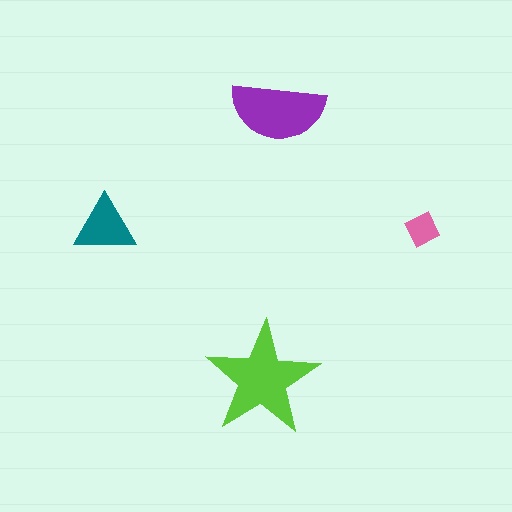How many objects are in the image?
There are 4 objects in the image.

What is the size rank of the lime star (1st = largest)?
1st.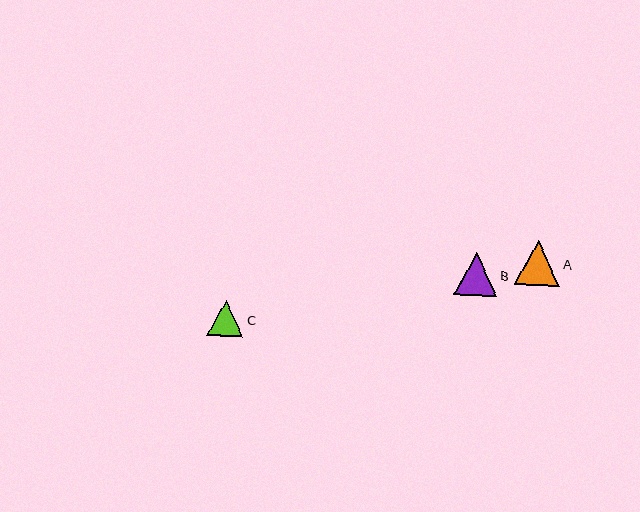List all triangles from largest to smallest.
From largest to smallest: A, B, C.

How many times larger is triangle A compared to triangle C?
Triangle A is approximately 1.2 times the size of triangle C.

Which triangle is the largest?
Triangle A is the largest with a size of approximately 45 pixels.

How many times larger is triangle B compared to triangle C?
Triangle B is approximately 1.2 times the size of triangle C.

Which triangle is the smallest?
Triangle C is the smallest with a size of approximately 36 pixels.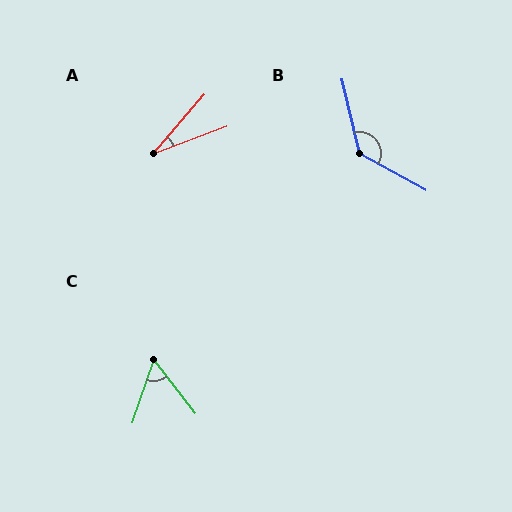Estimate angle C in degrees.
Approximately 57 degrees.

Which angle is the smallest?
A, at approximately 29 degrees.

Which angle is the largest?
B, at approximately 132 degrees.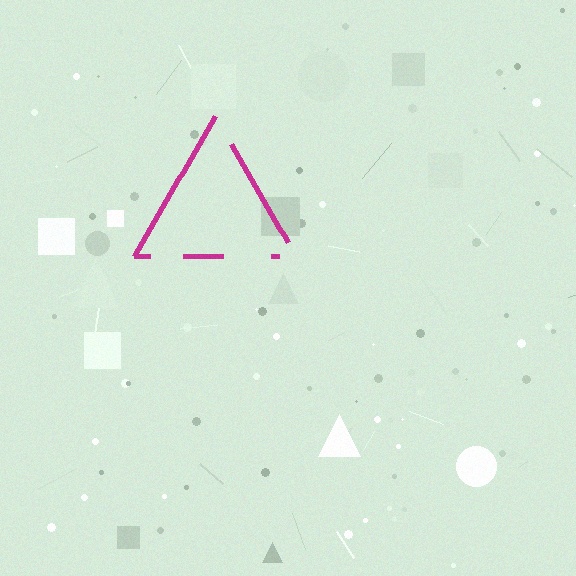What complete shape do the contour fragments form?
The contour fragments form a triangle.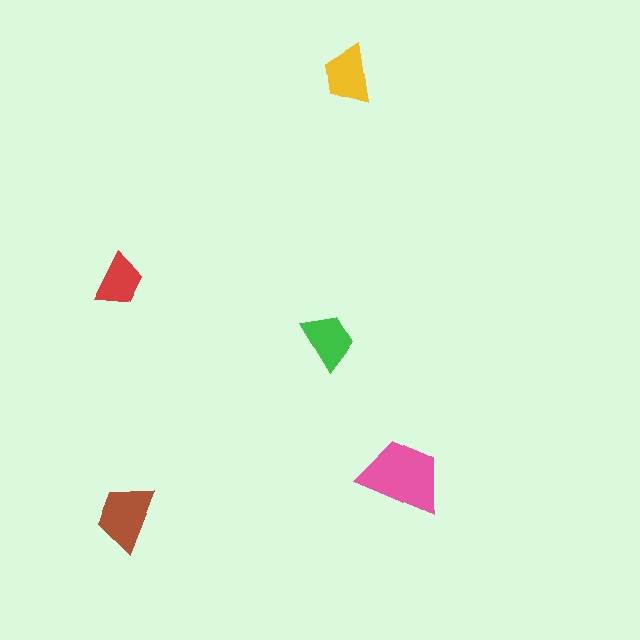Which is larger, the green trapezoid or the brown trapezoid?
The brown one.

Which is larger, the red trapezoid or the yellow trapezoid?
The yellow one.